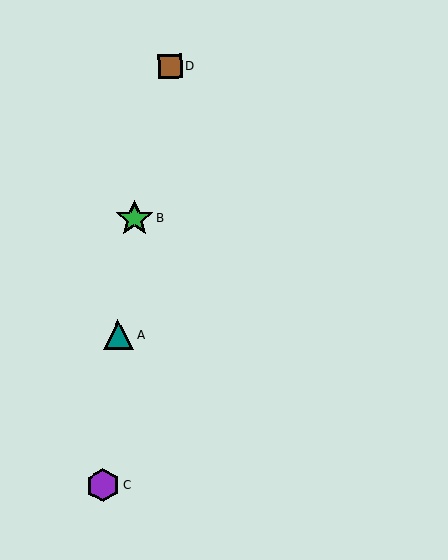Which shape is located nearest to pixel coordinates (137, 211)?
The green star (labeled B) at (135, 218) is nearest to that location.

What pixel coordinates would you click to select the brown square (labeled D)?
Click at (170, 66) to select the brown square D.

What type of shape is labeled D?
Shape D is a brown square.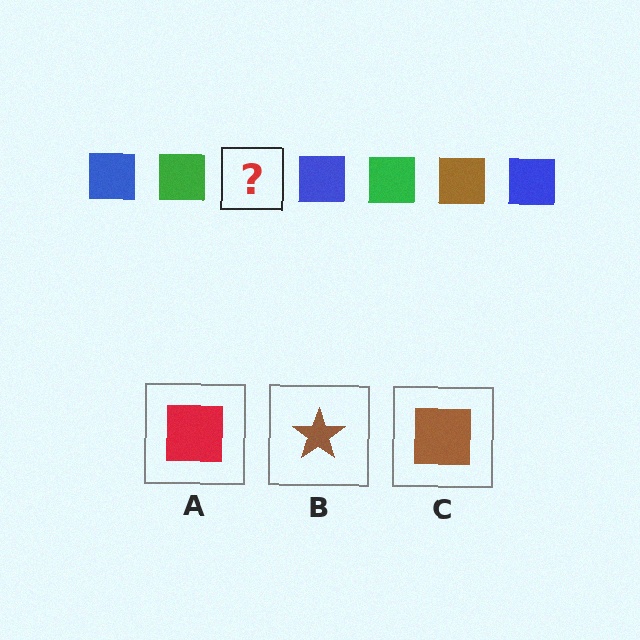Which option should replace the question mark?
Option C.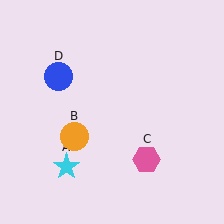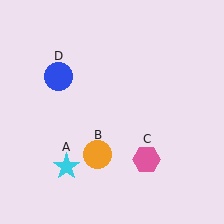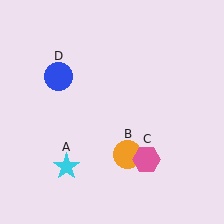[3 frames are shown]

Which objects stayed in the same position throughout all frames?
Cyan star (object A) and pink hexagon (object C) and blue circle (object D) remained stationary.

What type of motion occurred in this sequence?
The orange circle (object B) rotated counterclockwise around the center of the scene.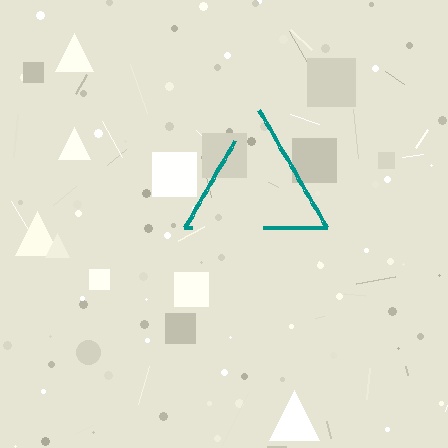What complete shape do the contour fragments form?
The contour fragments form a triangle.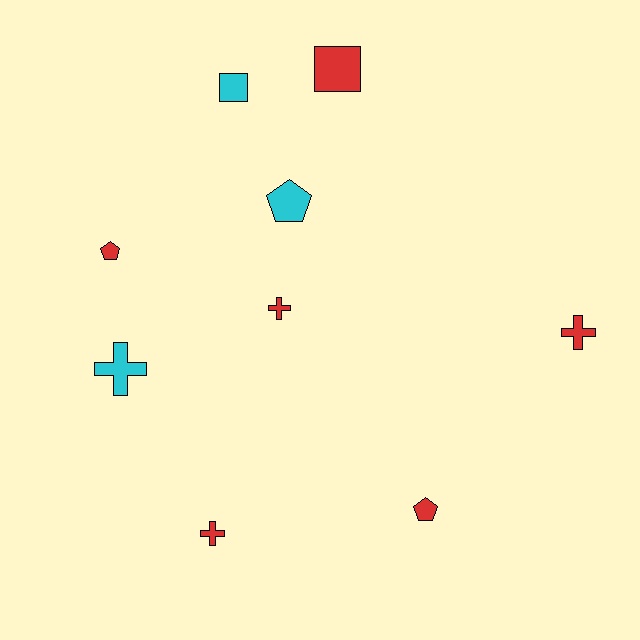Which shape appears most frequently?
Cross, with 4 objects.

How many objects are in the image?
There are 9 objects.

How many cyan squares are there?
There is 1 cyan square.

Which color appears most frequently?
Red, with 6 objects.